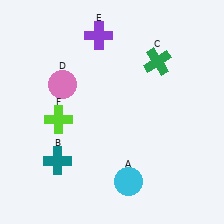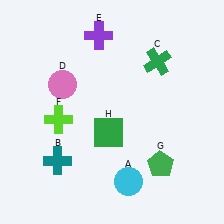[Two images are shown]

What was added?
A green pentagon (G), a green square (H) were added in Image 2.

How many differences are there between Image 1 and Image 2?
There are 2 differences between the two images.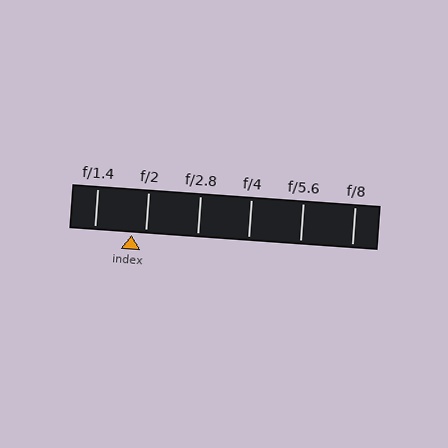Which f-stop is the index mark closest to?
The index mark is closest to f/2.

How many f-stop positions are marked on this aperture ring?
There are 6 f-stop positions marked.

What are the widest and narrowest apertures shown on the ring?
The widest aperture shown is f/1.4 and the narrowest is f/8.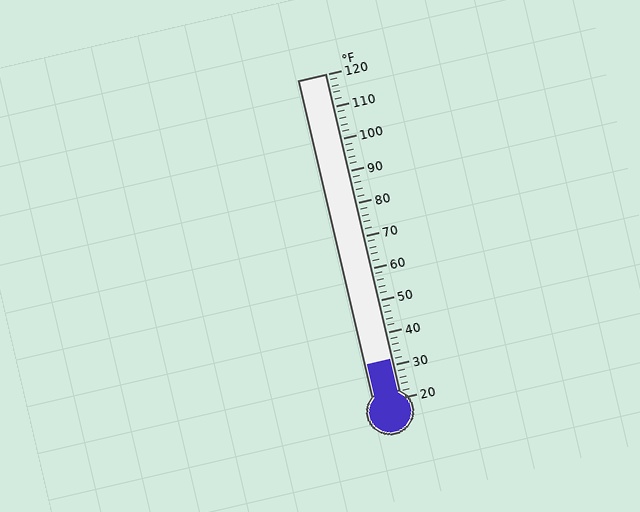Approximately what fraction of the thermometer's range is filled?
The thermometer is filled to approximately 10% of its range.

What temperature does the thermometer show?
The thermometer shows approximately 32°F.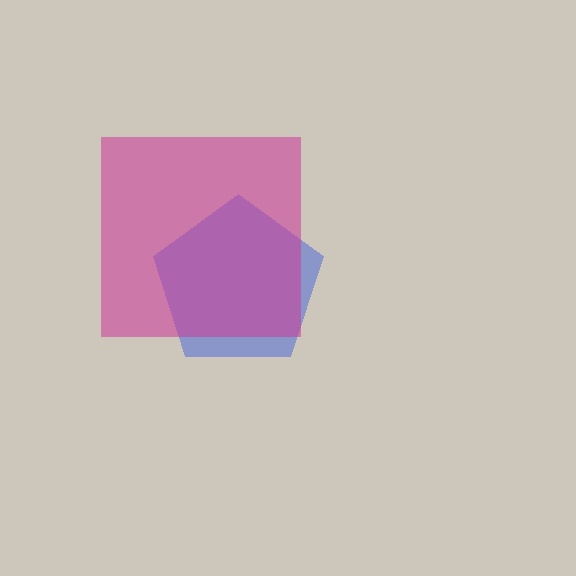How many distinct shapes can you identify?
There are 2 distinct shapes: a blue pentagon, a magenta square.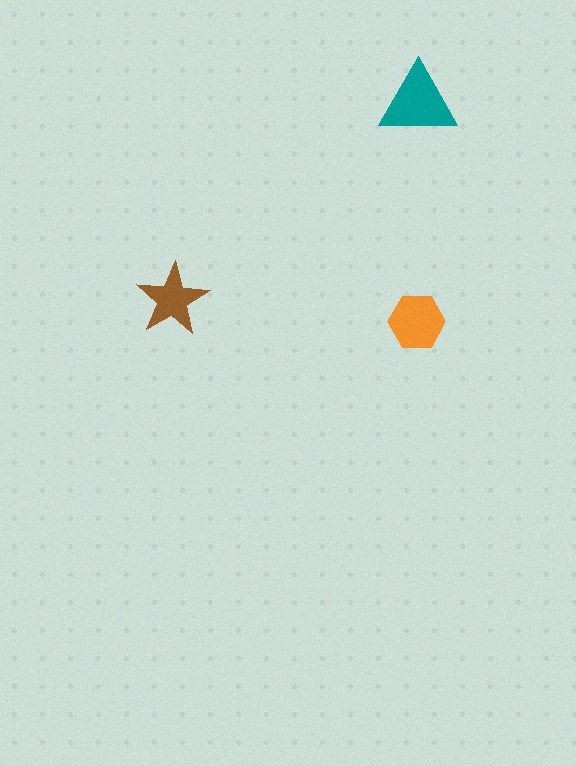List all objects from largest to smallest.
The teal triangle, the orange hexagon, the brown star.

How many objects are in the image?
There are 3 objects in the image.